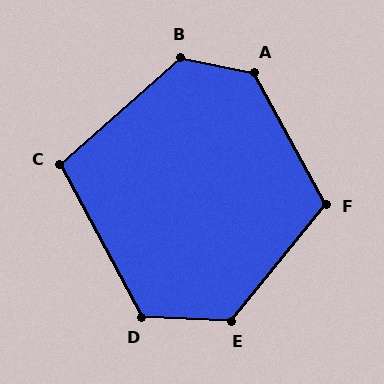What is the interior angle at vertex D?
Approximately 121 degrees (obtuse).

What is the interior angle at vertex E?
Approximately 127 degrees (obtuse).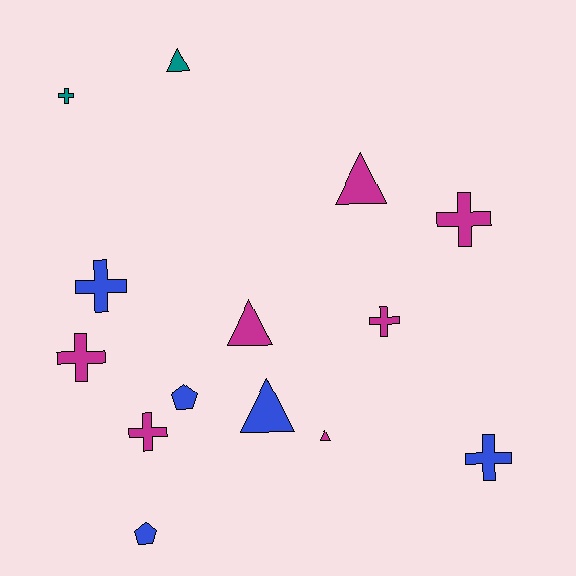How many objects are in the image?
There are 14 objects.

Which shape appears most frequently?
Cross, with 7 objects.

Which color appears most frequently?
Magenta, with 7 objects.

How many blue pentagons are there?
There are 2 blue pentagons.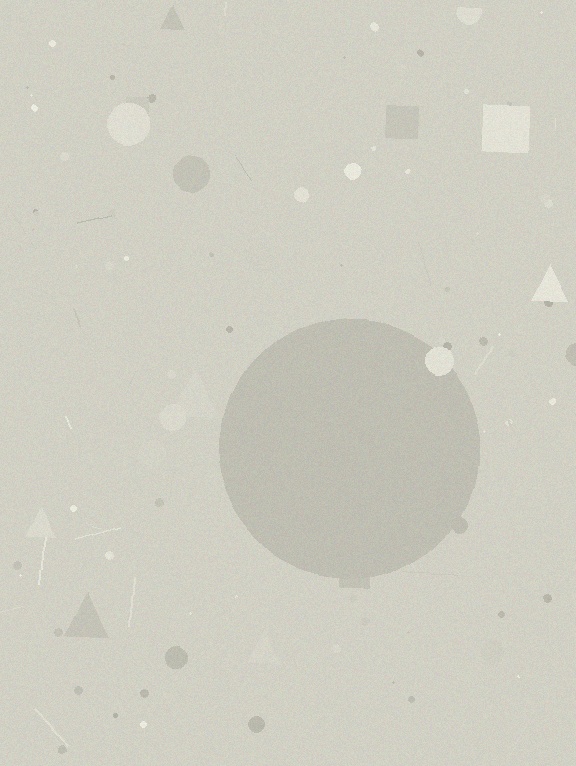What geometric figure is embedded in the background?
A circle is embedded in the background.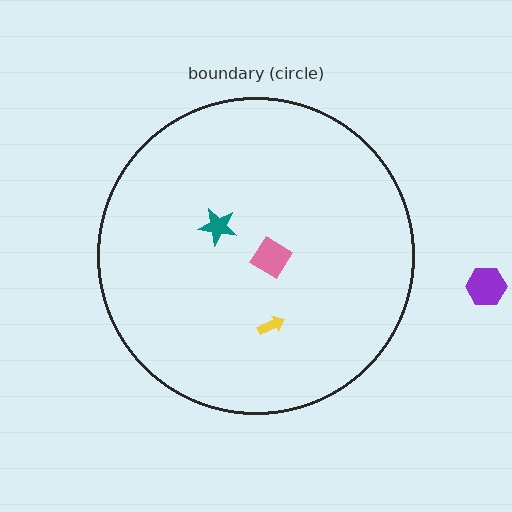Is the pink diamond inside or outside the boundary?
Inside.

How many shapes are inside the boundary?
3 inside, 1 outside.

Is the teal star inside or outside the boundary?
Inside.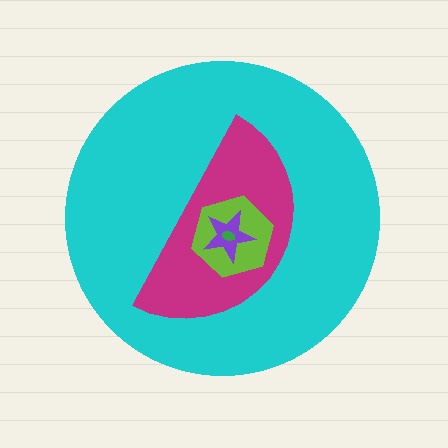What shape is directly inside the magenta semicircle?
The lime hexagon.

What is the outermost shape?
The cyan circle.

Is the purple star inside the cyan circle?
Yes.